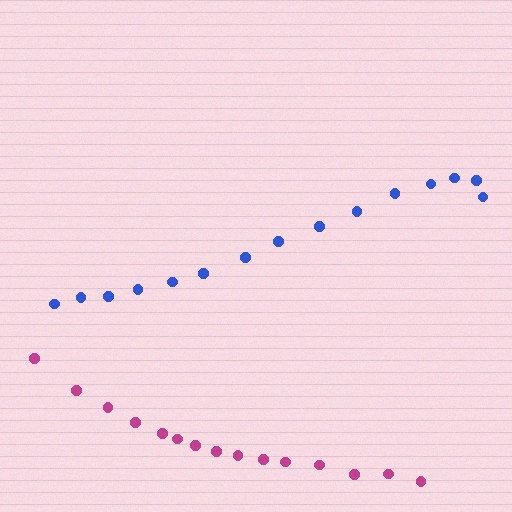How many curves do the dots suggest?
There are 2 distinct paths.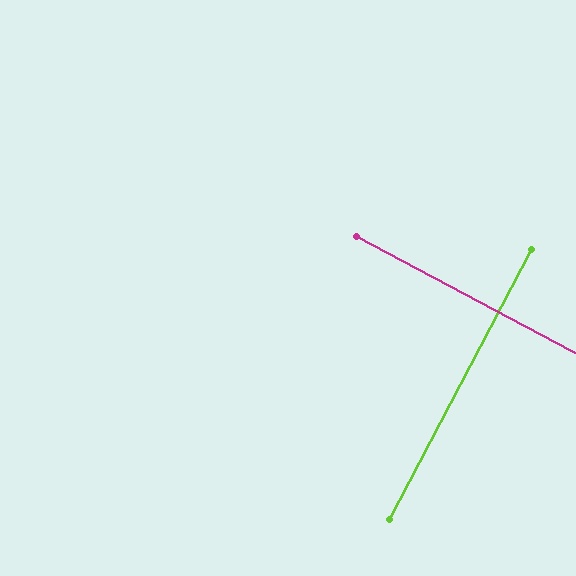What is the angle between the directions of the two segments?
Approximately 90 degrees.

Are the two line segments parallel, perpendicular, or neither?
Perpendicular — they meet at approximately 90°.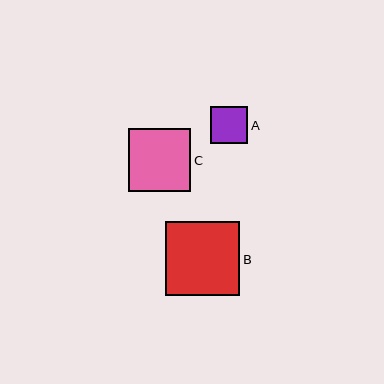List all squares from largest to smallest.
From largest to smallest: B, C, A.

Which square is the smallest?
Square A is the smallest with a size of approximately 37 pixels.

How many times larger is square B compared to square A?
Square B is approximately 2.0 times the size of square A.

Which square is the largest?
Square B is the largest with a size of approximately 74 pixels.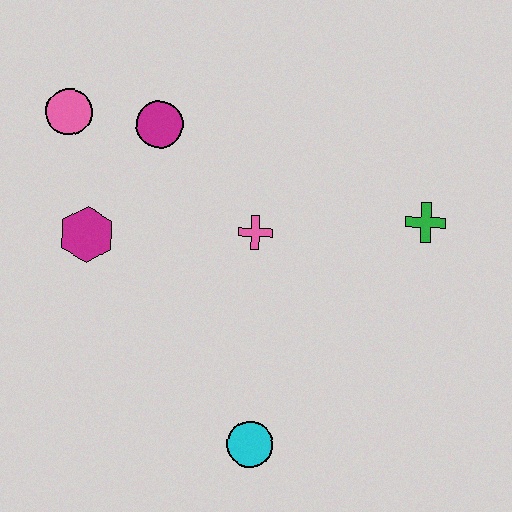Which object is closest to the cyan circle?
The pink cross is closest to the cyan circle.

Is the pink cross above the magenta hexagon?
Yes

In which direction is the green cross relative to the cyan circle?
The green cross is above the cyan circle.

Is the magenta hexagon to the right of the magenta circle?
No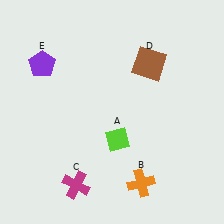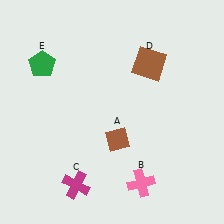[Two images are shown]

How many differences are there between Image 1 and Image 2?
There are 3 differences between the two images.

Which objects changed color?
A changed from lime to brown. B changed from orange to pink. E changed from purple to green.